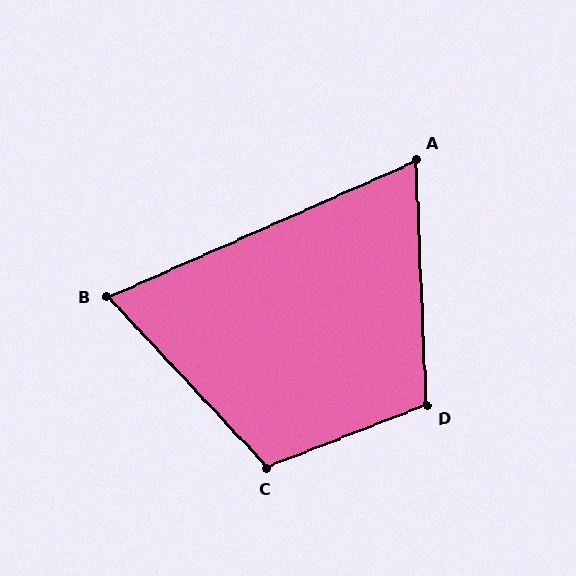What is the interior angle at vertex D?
Approximately 109 degrees (obtuse).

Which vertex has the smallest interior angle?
A, at approximately 69 degrees.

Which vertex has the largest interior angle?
C, at approximately 111 degrees.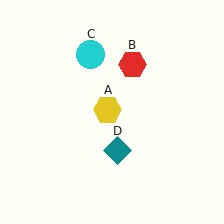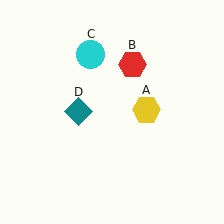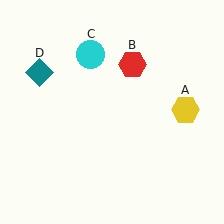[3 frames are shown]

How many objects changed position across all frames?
2 objects changed position: yellow hexagon (object A), teal diamond (object D).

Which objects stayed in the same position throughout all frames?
Red hexagon (object B) and cyan circle (object C) remained stationary.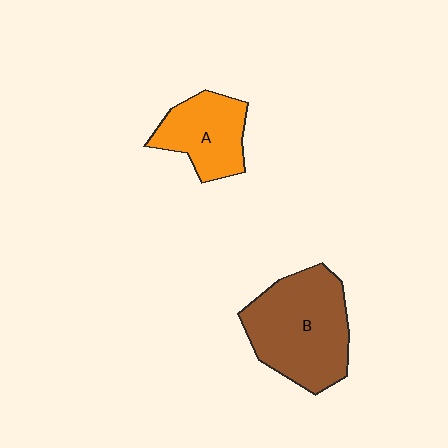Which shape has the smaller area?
Shape A (orange).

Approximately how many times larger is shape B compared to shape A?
Approximately 1.7 times.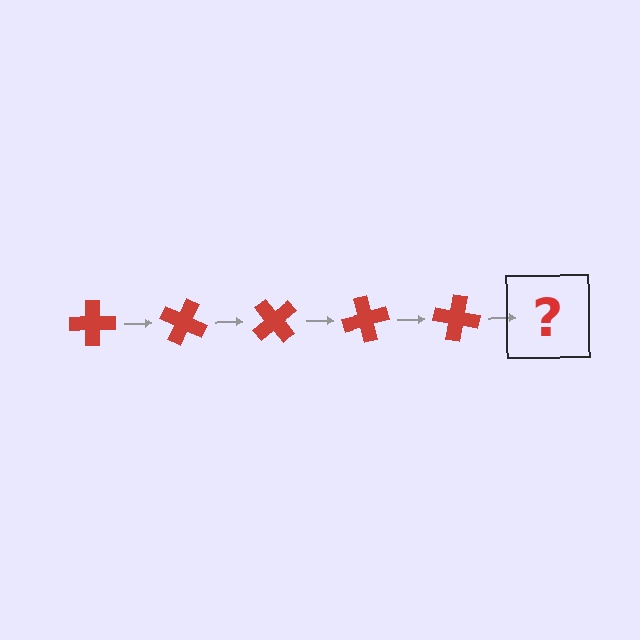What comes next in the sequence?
The next element should be a red cross rotated 125 degrees.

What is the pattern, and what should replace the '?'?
The pattern is that the cross rotates 25 degrees each step. The '?' should be a red cross rotated 125 degrees.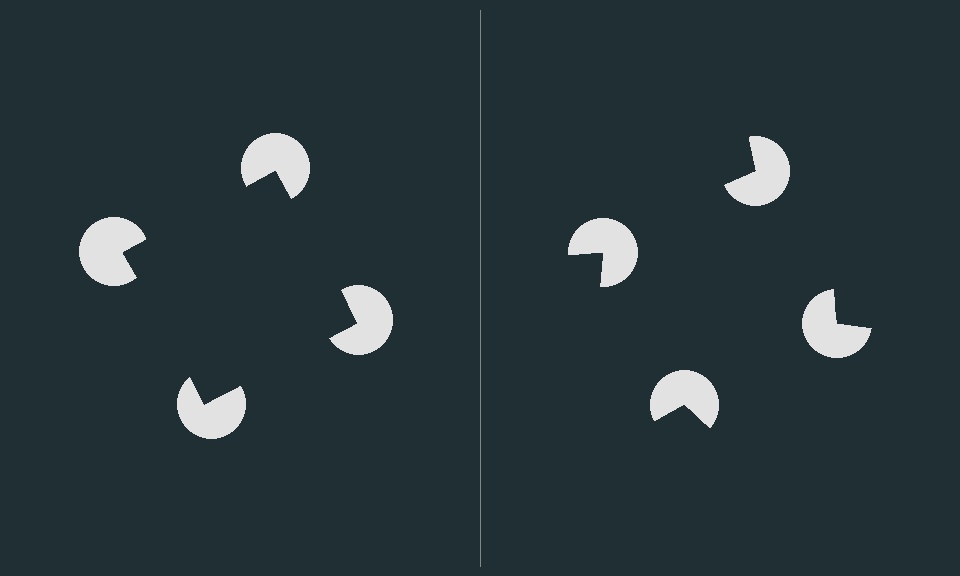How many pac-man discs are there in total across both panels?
8 — 4 on each side.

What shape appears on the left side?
An illusory square.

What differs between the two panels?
The pac-man discs are positioned identically on both sides; only the wedge orientations differ. On the left they align to a square; on the right they are misaligned.